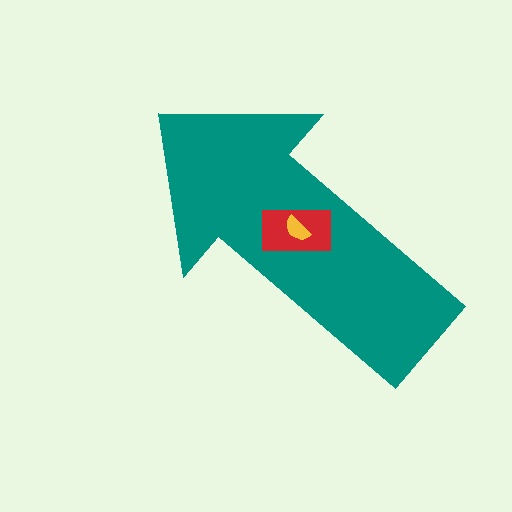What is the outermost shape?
The teal arrow.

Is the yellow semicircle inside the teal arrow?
Yes.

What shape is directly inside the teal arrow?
The red rectangle.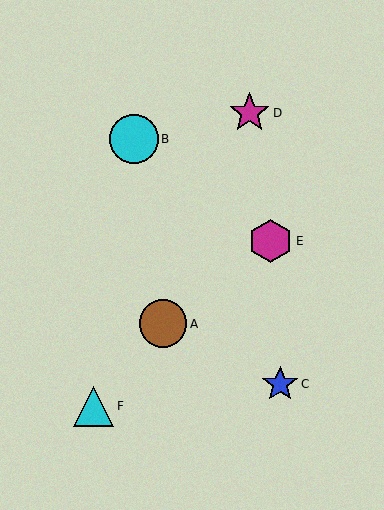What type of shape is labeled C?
Shape C is a blue star.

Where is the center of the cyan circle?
The center of the cyan circle is at (134, 139).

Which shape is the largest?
The cyan circle (labeled B) is the largest.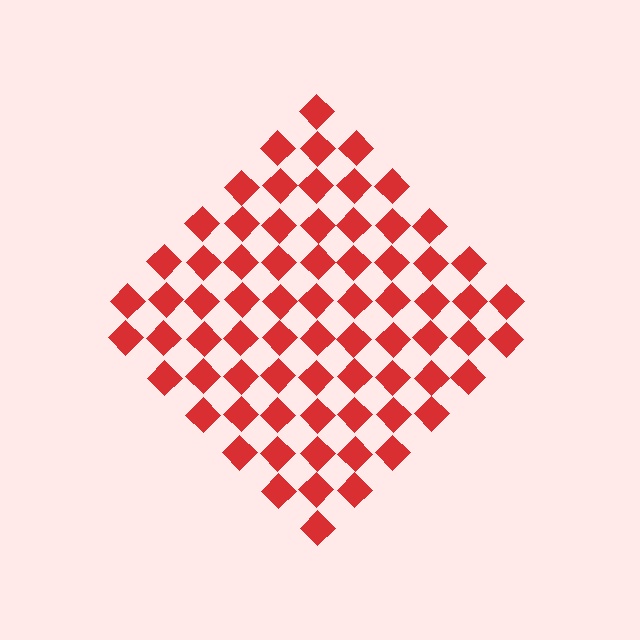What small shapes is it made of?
It is made of small diamonds.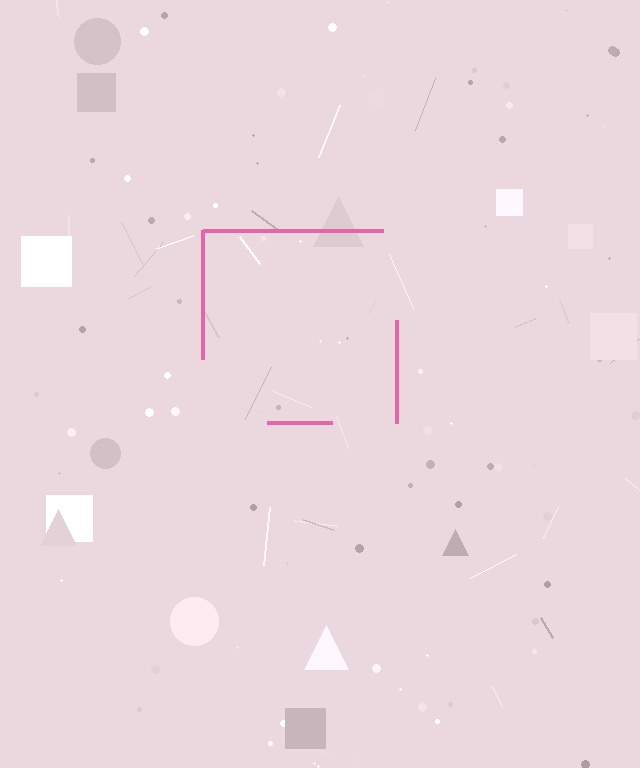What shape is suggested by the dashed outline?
The dashed outline suggests a square.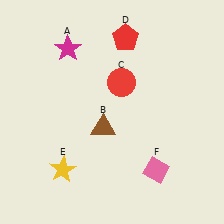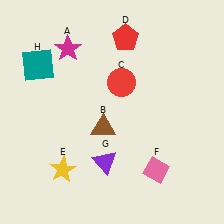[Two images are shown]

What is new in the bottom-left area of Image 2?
A purple triangle (G) was added in the bottom-left area of Image 2.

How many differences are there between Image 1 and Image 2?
There are 2 differences between the two images.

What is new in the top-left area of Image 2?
A teal square (H) was added in the top-left area of Image 2.